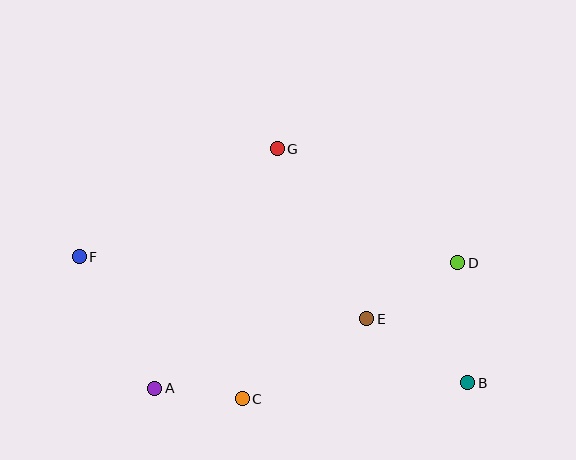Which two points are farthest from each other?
Points B and F are farthest from each other.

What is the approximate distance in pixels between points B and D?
The distance between B and D is approximately 120 pixels.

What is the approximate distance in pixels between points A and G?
The distance between A and G is approximately 269 pixels.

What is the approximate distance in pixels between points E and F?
The distance between E and F is approximately 294 pixels.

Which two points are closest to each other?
Points A and C are closest to each other.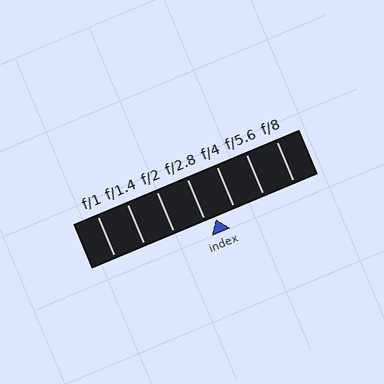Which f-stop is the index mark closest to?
The index mark is closest to f/2.8.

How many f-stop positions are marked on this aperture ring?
There are 7 f-stop positions marked.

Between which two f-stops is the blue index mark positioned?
The index mark is between f/2.8 and f/4.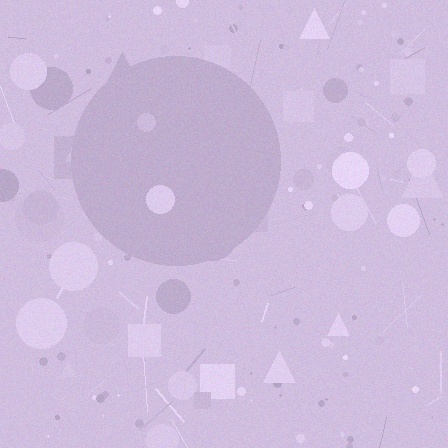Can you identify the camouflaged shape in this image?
The camouflaged shape is a circle.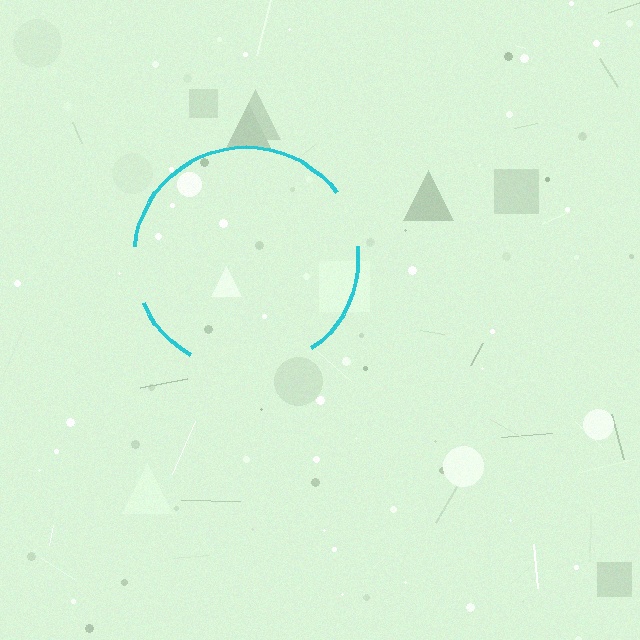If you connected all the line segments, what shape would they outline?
They would outline a circle.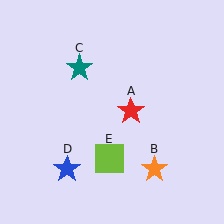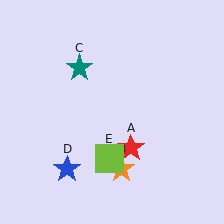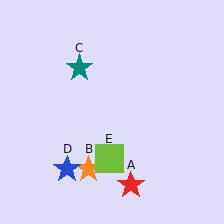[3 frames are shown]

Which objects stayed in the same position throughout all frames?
Teal star (object C) and blue star (object D) and lime square (object E) remained stationary.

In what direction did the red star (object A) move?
The red star (object A) moved down.